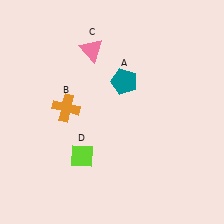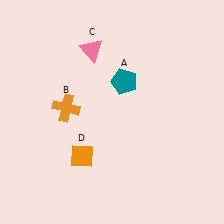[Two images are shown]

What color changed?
The diamond (D) changed from lime in Image 1 to orange in Image 2.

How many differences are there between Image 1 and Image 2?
There is 1 difference between the two images.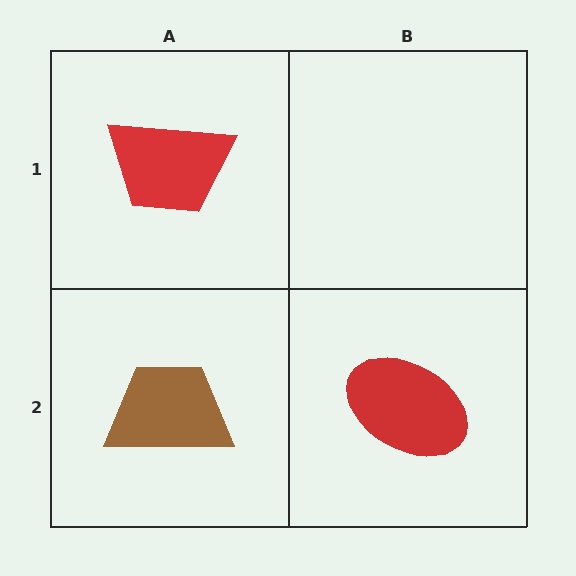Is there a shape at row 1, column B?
No, that cell is empty.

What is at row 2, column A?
A brown trapezoid.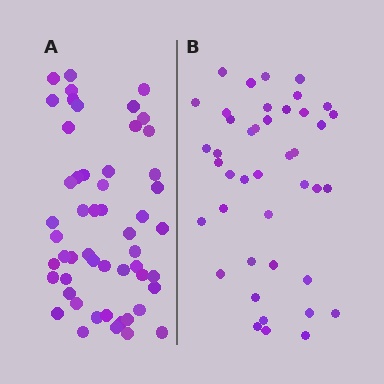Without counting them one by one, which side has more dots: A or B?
Region A (the left region) has more dots.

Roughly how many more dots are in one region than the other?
Region A has roughly 12 or so more dots than region B.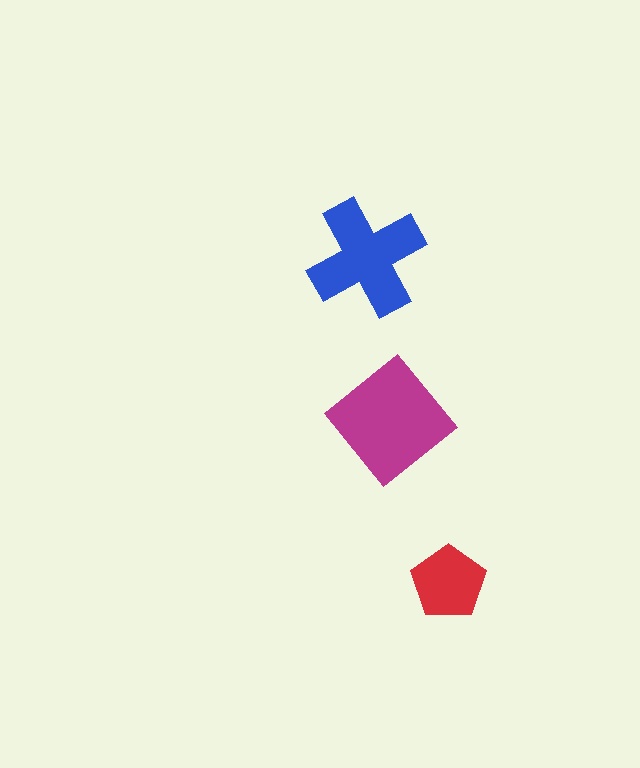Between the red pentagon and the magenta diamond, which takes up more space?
The magenta diamond.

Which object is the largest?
The magenta diamond.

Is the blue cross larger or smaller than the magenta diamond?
Smaller.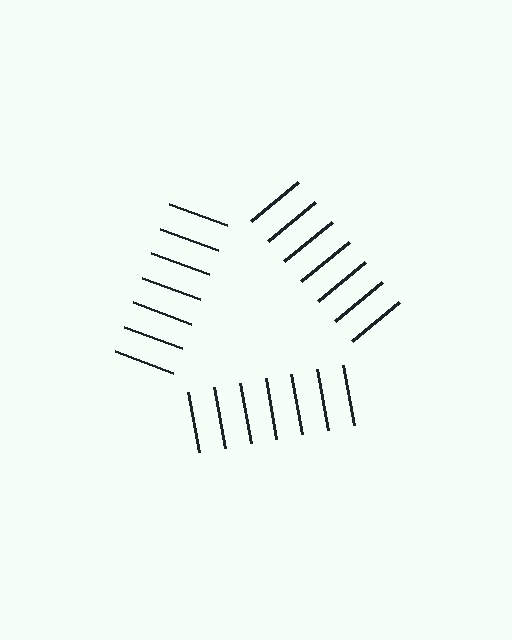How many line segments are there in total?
21 — 7 along each of the 3 edges.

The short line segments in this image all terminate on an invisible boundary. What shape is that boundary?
An illusory triangle — the line segments terminate on its edges but no continuous stroke is drawn.